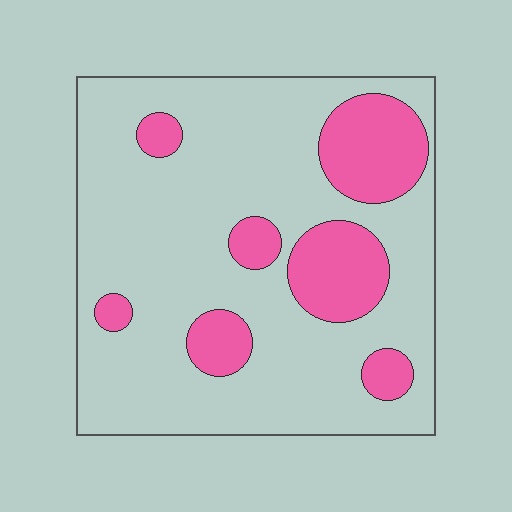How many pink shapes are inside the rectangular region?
7.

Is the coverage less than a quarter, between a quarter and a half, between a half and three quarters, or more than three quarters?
Less than a quarter.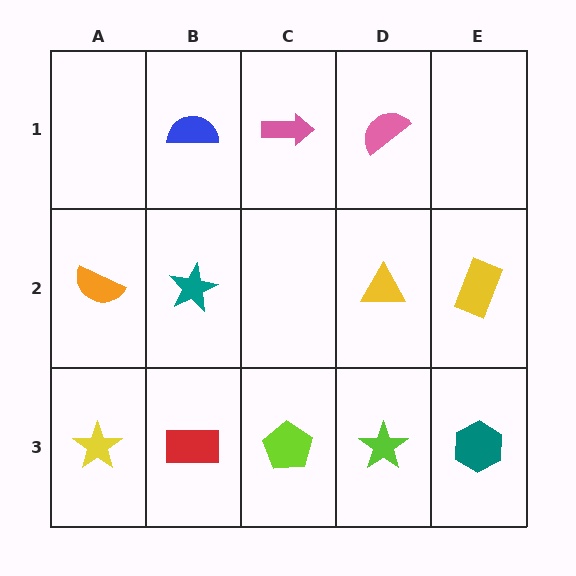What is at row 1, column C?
A pink arrow.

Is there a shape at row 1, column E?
No, that cell is empty.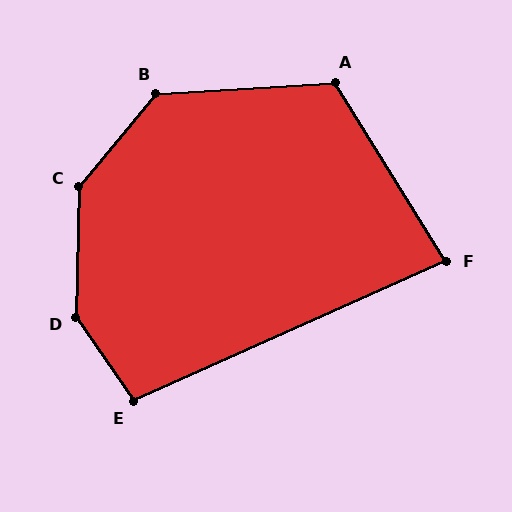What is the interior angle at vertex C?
Approximately 141 degrees (obtuse).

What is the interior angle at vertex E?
Approximately 100 degrees (obtuse).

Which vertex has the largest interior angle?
D, at approximately 144 degrees.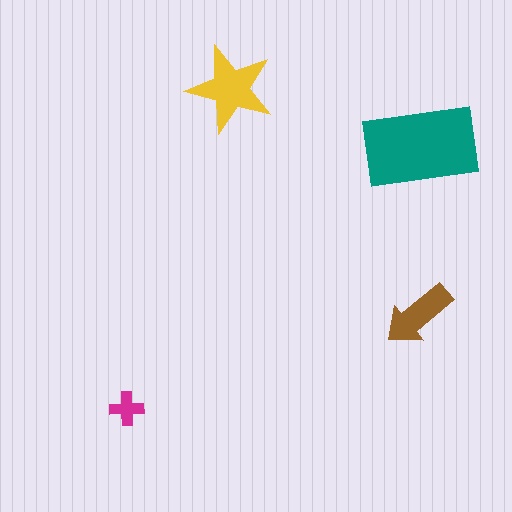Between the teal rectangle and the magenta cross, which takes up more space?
The teal rectangle.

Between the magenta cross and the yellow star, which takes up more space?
The yellow star.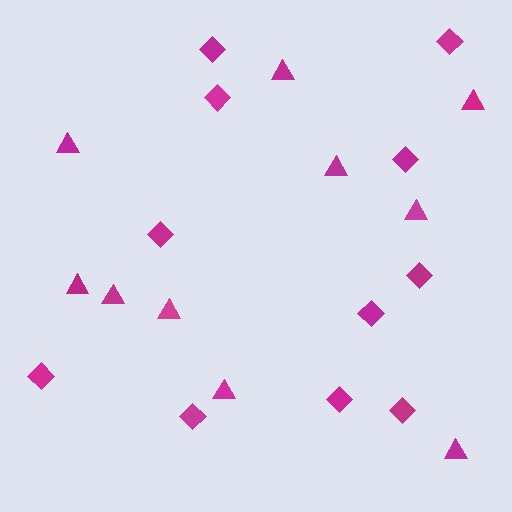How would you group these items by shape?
There are 2 groups: one group of diamonds (11) and one group of triangles (10).